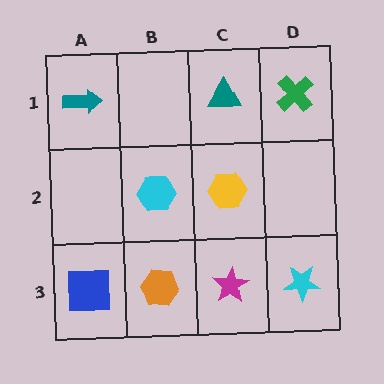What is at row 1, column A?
A teal arrow.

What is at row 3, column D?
A cyan star.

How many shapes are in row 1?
3 shapes.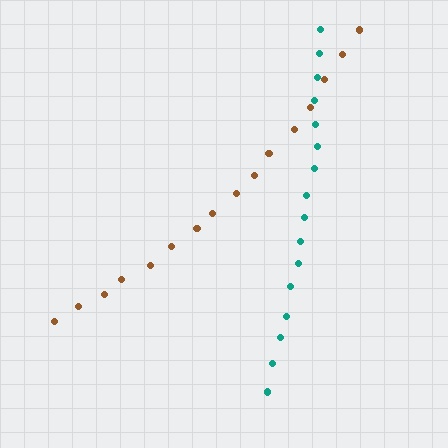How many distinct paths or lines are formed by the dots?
There are 2 distinct paths.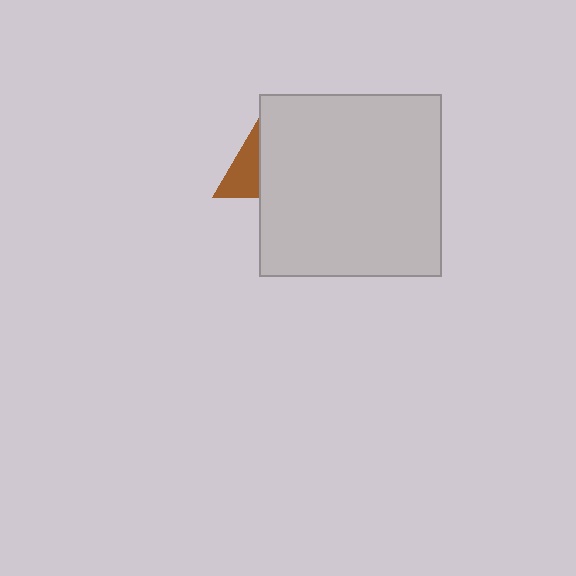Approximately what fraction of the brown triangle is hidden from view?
Roughly 62% of the brown triangle is hidden behind the light gray square.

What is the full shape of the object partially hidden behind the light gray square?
The partially hidden object is a brown triangle.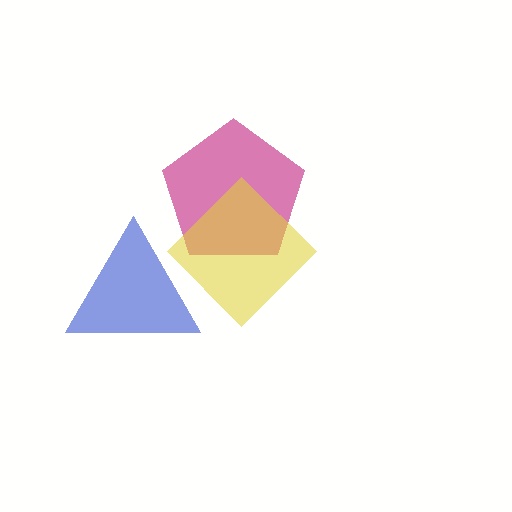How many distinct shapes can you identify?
There are 3 distinct shapes: a magenta pentagon, a yellow diamond, a blue triangle.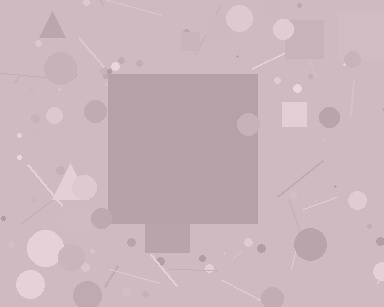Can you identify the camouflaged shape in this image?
The camouflaged shape is a square.